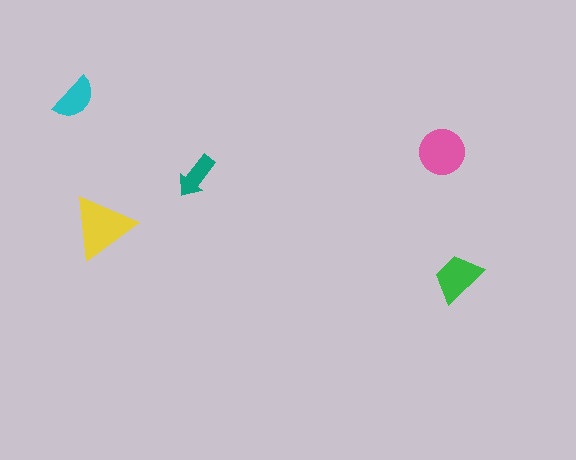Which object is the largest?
The yellow triangle.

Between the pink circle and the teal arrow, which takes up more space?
The pink circle.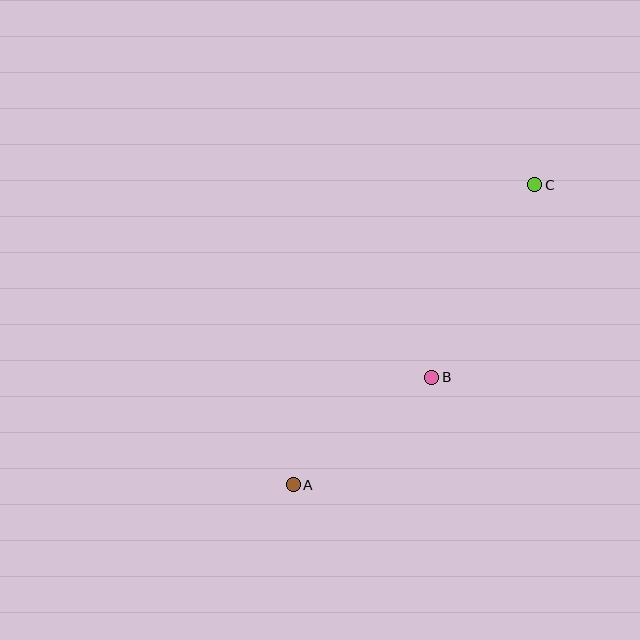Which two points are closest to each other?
Points A and B are closest to each other.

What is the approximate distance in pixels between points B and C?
The distance between B and C is approximately 218 pixels.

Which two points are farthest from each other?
Points A and C are farthest from each other.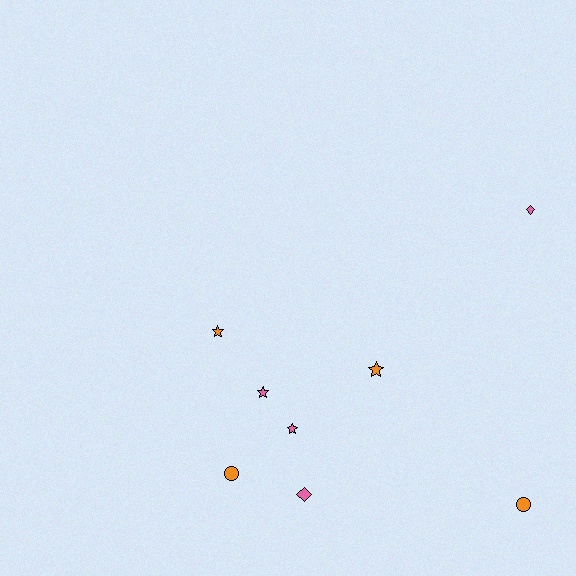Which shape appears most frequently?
Star, with 4 objects.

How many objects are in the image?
There are 8 objects.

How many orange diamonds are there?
There are no orange diamonds.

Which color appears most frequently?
Pink, with 4 objects.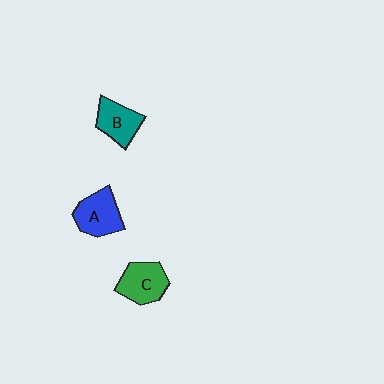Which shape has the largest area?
Shape A (blue).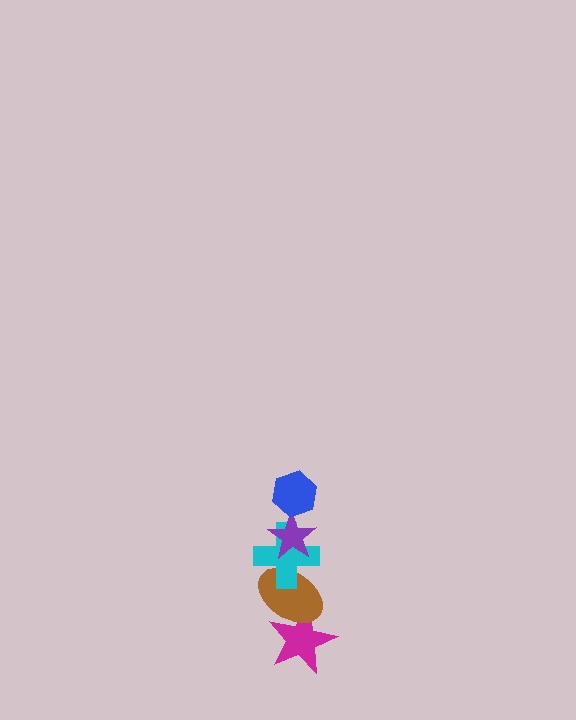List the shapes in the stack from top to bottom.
From top to bottom: the blue hexagon, the purple star, the cyan cross, the brown ellipse, the magenta star.